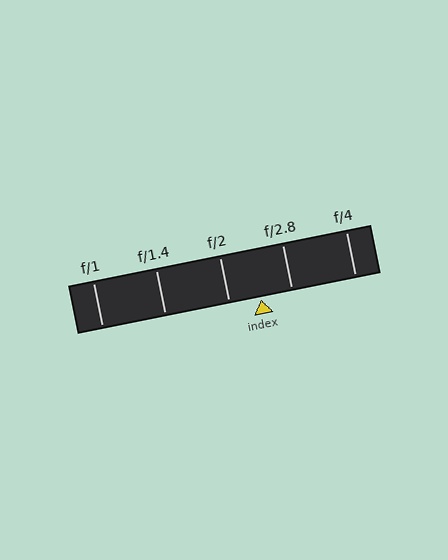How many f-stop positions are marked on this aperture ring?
There are 5 f-stop positions marked.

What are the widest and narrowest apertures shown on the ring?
The widest aperture shown is f/1 and the narrowest is f/4.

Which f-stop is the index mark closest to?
The index mark is closest to f/2.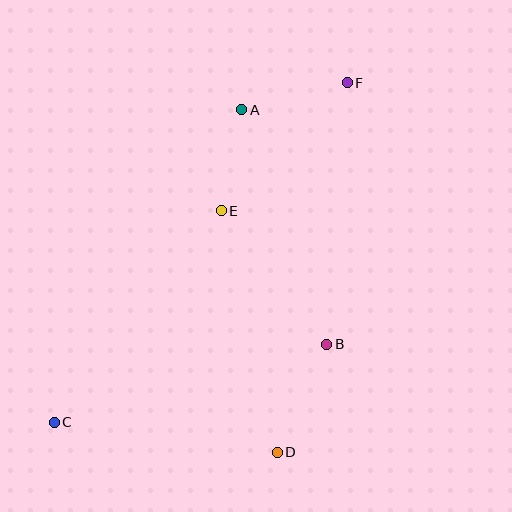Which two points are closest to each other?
Points A and E are closest to each other.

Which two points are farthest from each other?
Points C and F are farthest from each other.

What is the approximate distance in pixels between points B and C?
The distance between B and C is approximately 284 pixels.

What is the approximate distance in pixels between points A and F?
The distance between A and F is approximately 109 pixels.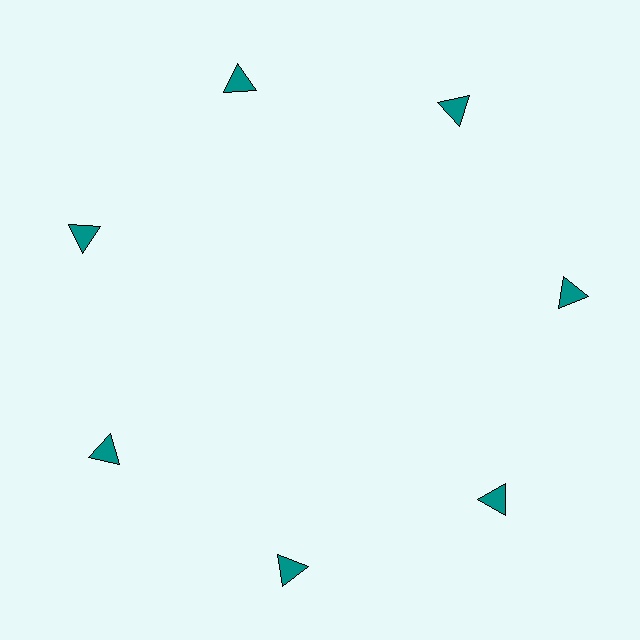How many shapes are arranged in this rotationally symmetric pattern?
There are 7 shapes, arranged in 7 groups of 1.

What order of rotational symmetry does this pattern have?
This pattern has 7-fold rotational symmetry.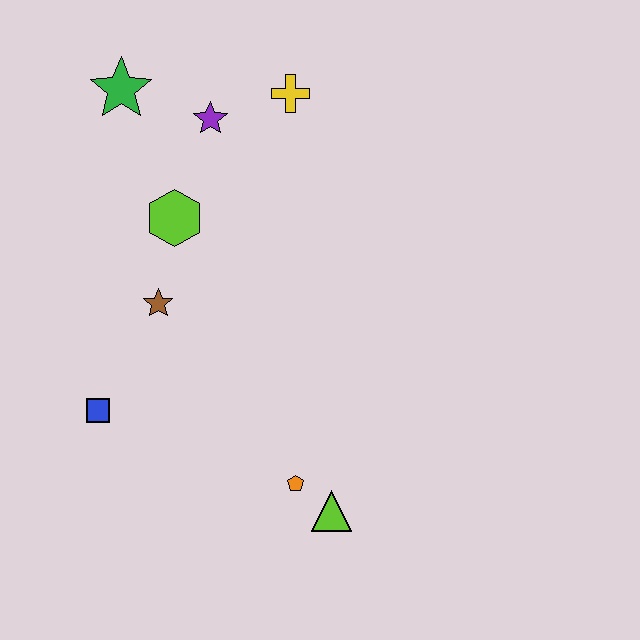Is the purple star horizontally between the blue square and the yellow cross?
Yes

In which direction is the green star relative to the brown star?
The green star is above the brown star.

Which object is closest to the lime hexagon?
The brown star is closest to the lime hexagon.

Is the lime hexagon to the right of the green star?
Yes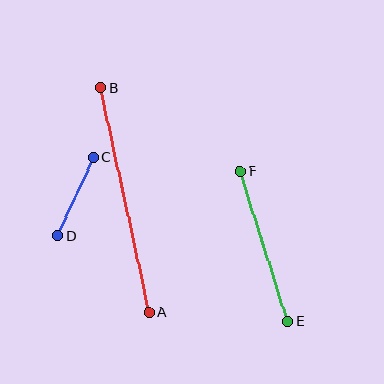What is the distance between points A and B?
The distance is approximately 230 pixels.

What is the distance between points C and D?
The distance is approximately 86 pixels.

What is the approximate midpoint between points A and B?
The midpoint is at approximately (124, 200) pixels.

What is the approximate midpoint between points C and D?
The midpoint is at approximately (76, 196) pixels.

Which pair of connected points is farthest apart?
Points A and B are farthest apart.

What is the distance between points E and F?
The distance is approximately 157 pixels.